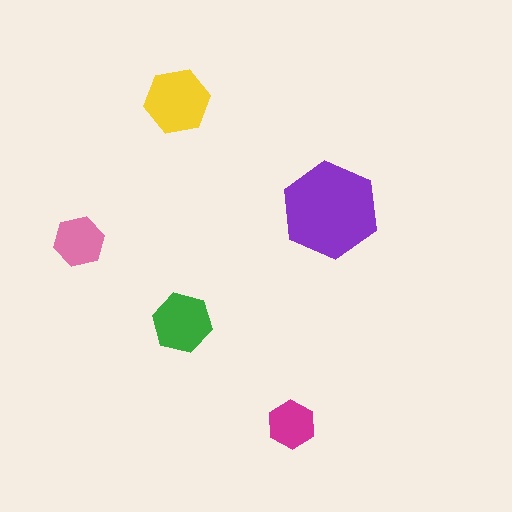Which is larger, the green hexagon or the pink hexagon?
The green one.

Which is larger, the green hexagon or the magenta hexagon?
The green one.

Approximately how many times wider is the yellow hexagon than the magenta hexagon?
About 1.5 times wider.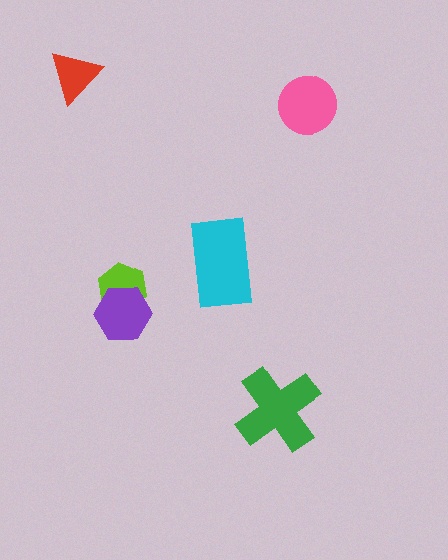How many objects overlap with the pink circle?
0 objects overlap with the pink circle.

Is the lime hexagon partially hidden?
Yes, it is partially covered by another shape.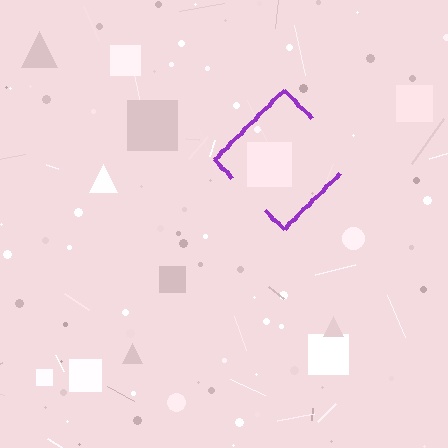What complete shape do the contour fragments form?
The contour fragments form a diamond.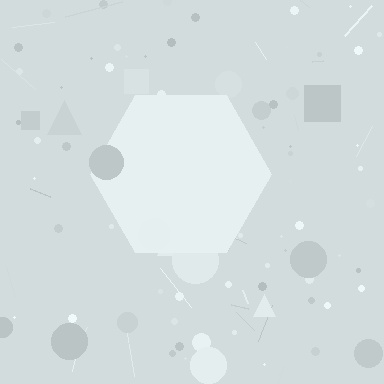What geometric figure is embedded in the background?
A hexagon is embedded in the background.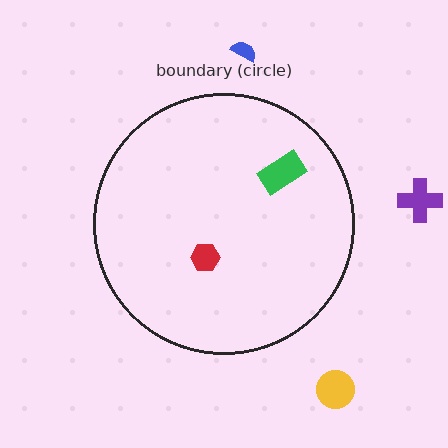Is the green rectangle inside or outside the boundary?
Inside.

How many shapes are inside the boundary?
2 inside, 3 outside.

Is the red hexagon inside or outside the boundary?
Inside.